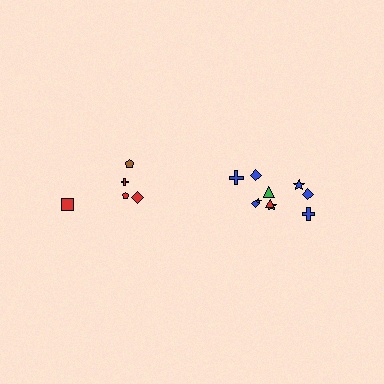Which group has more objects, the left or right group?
The right group.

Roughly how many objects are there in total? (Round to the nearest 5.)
Roughly 15 objects in total.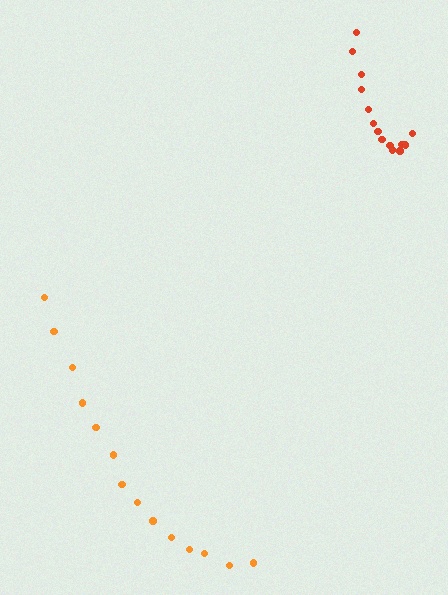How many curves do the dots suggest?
There are 2 distinct paths.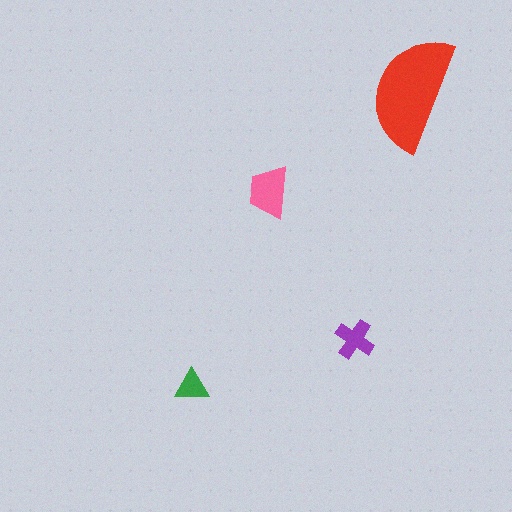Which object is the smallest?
The green triangle.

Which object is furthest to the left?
The green triangle is leftmost.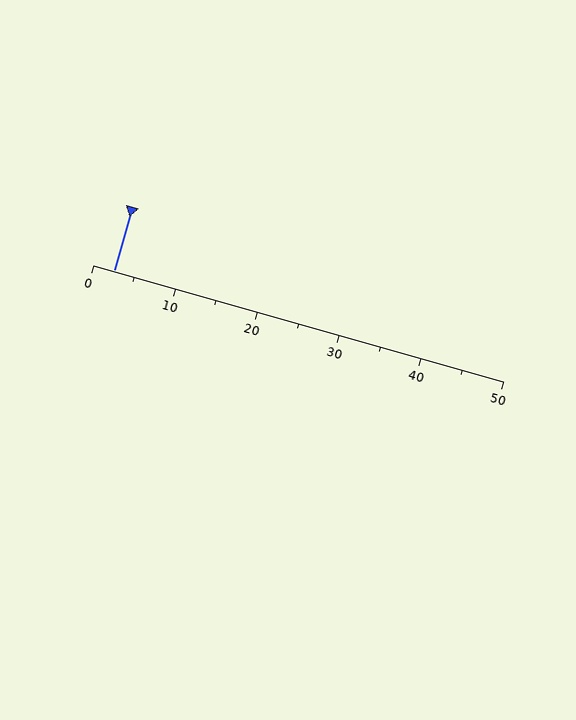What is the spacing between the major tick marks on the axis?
The major ticks are spaced 10 apart.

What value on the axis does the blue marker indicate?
The marker indicates approximately 2.5.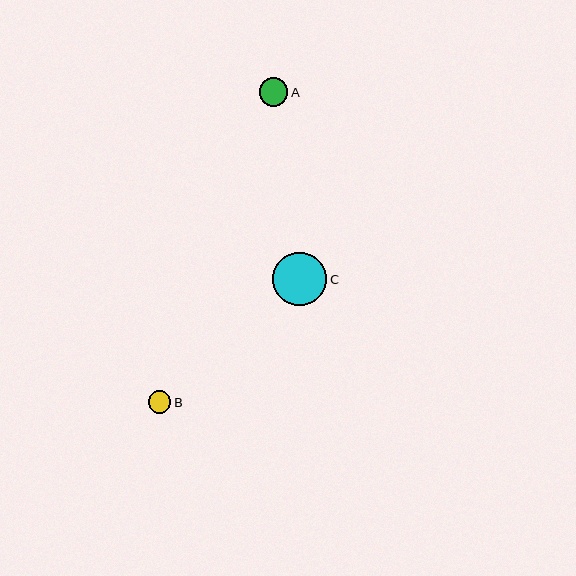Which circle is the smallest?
Circle B is the smallest with a size of approximately 23 pixels.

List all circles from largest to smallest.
From largest to smallest: C, A, B.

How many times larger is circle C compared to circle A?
Circle C is approximately 1.9 times the size of circle A.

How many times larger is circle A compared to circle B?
Circle A is approximately 1.3 times the size of circle B.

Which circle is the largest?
Circle C is the largest with a size of approximately 54 pixels.